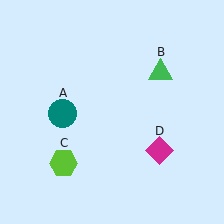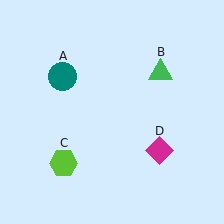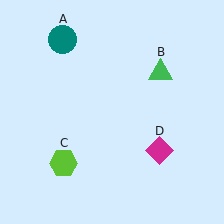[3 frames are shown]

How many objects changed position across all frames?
1 object changed position: teal circle (object A).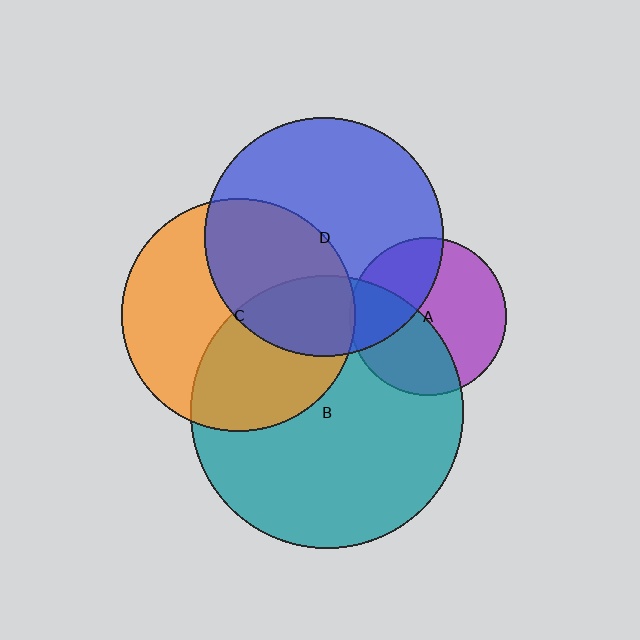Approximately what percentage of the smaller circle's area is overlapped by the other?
Approximately 35%.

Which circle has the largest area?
Circle B (teal).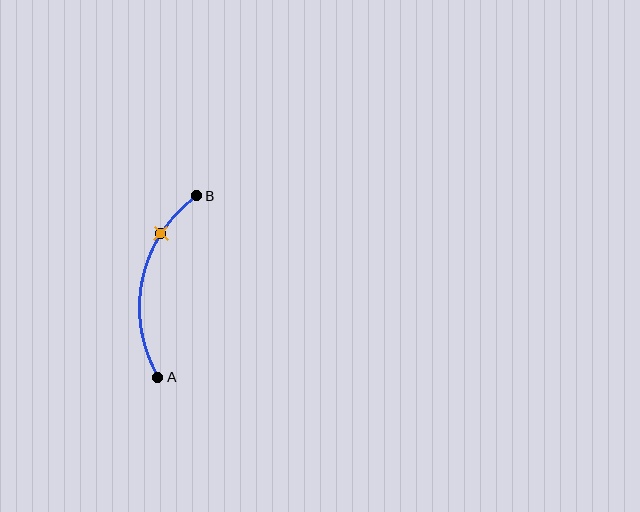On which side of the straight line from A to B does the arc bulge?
The arc bulges to the left of the straight line connecting A and B.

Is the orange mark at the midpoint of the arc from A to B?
No. The orange mark lies on the arc but is closer to endpoint B. The arc midpoint would be at the point on the curve equidistant along the arc from both A and B.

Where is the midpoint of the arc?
The arc midpoint is the point on the curve farthest from the straight line joining A and B. It sits to the left of that line.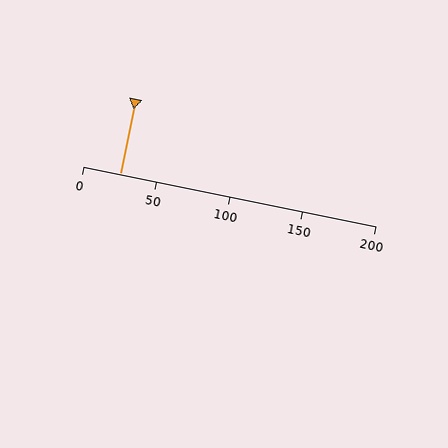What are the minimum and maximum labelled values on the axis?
The axis runs from 0 to 200.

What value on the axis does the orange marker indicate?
The marker indicates approximately 25.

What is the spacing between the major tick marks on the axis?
The major ticks are spaced 50 apart.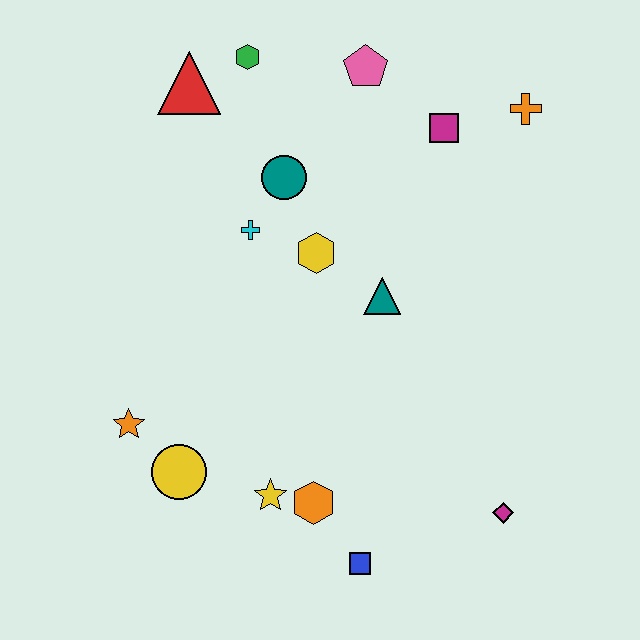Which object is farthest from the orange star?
The orange cross is farthest from the orange star.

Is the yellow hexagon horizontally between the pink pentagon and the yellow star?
Yes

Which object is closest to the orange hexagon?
The yellow star is closest to the orange hexagon.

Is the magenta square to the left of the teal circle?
No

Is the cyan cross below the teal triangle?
No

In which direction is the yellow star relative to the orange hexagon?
The yellow star is to the left of the orange hexagon.